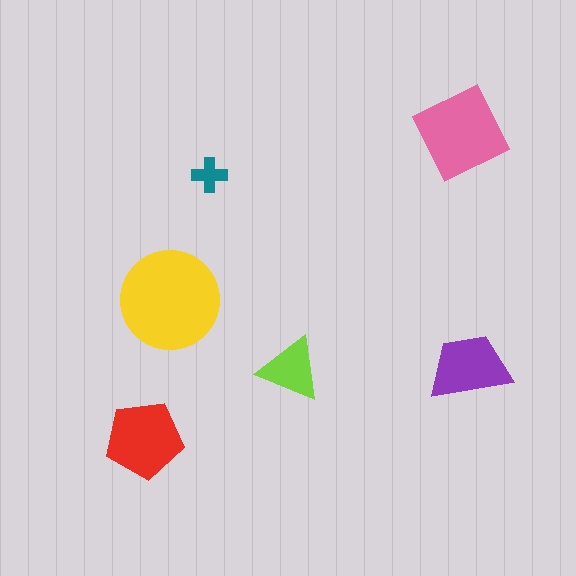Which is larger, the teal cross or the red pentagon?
The red pentagon.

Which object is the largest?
The yellow circle.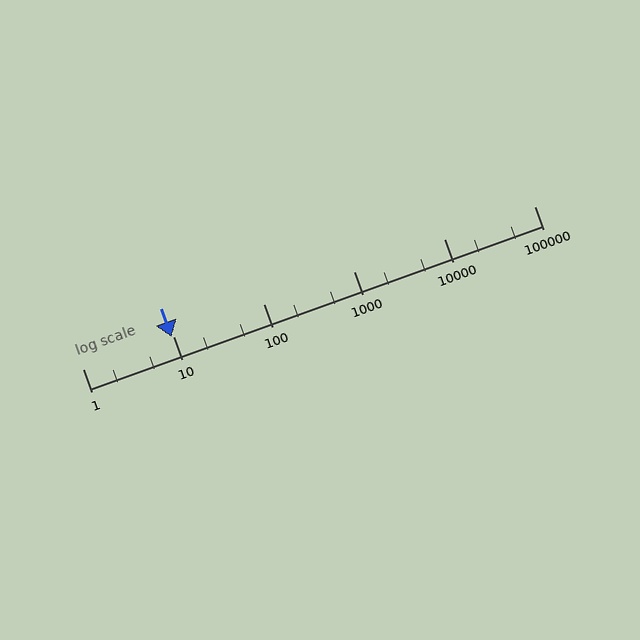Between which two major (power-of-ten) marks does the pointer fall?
The pointer is between 1 and 10.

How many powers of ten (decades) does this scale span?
The scale spans 5 decades, from 1 to 100000.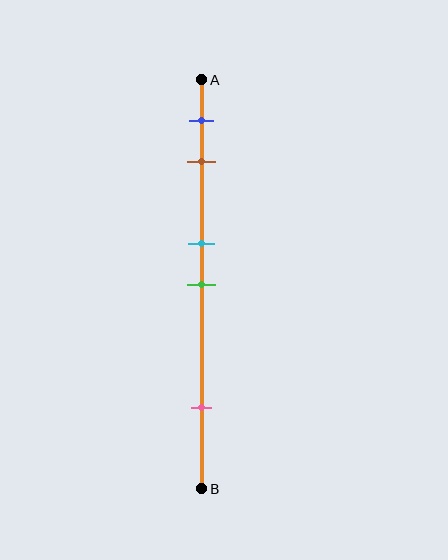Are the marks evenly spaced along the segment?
No, the marks are not evenly spaced.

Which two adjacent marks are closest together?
The cyan and green marks are the closest adjacent pair.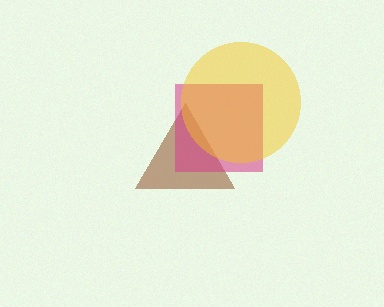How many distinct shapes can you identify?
There are 3 distinct shapes: a brown triangle, a magenta square, a yellow circle.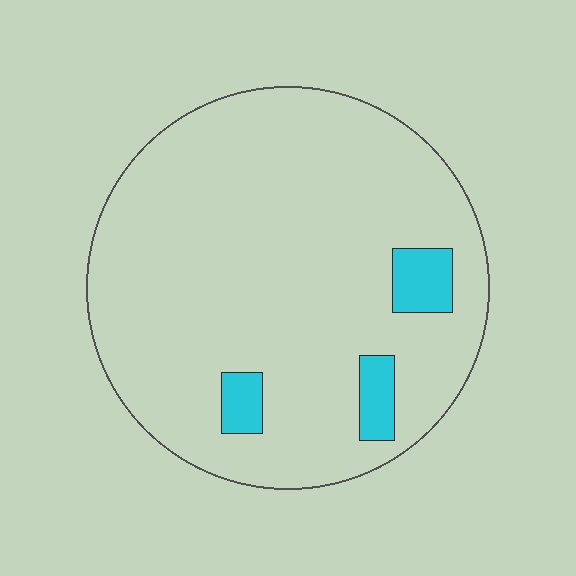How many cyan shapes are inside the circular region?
3.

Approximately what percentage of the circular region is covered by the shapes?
Approximately 10%.